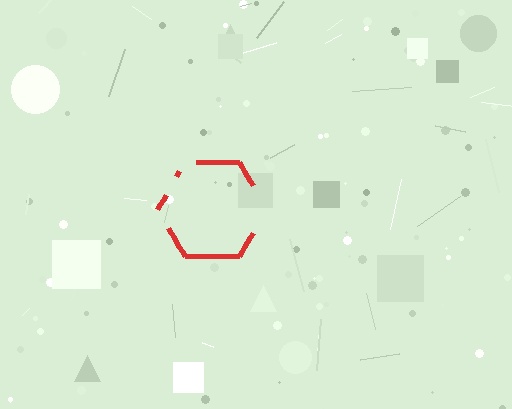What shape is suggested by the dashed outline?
The dashed outline suggests a hexagon.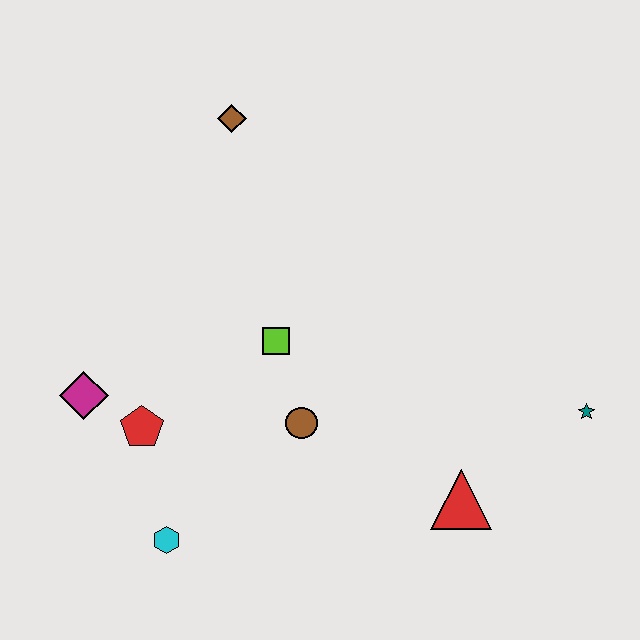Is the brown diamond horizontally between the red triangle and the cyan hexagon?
Yes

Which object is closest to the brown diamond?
The lime square is closest to the brown diamond.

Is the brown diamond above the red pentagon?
Yes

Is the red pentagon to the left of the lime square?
Yes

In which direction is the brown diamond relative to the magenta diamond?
The brown diamond is above the magenta diamond.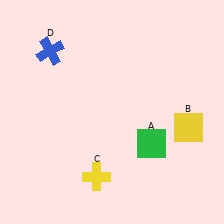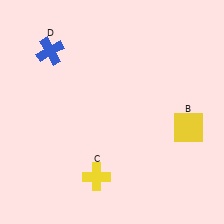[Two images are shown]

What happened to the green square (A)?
The green square (A) was removed in Image 2. It was in the bottom-right area of Image 1.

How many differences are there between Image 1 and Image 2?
There is 1 difference between the two images.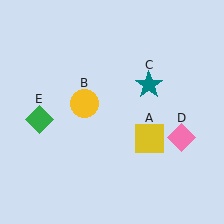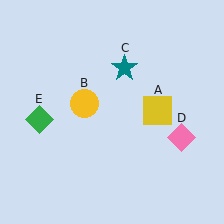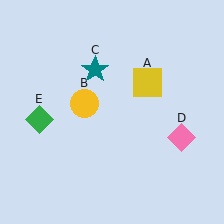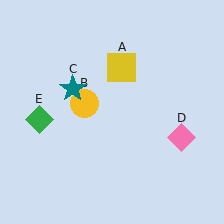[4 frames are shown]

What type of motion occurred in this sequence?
The yellow square (object A), teal star (object C) rotated counterclockwise around the center of the scene.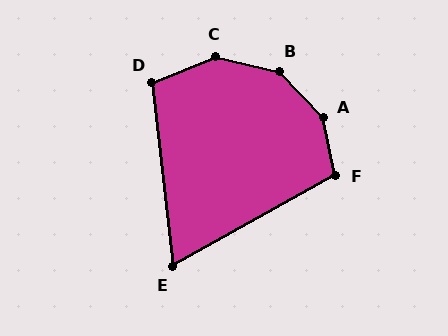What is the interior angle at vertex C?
Approximately 145 degrees (obtuse).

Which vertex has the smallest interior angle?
E, at approximately 67 degrees.